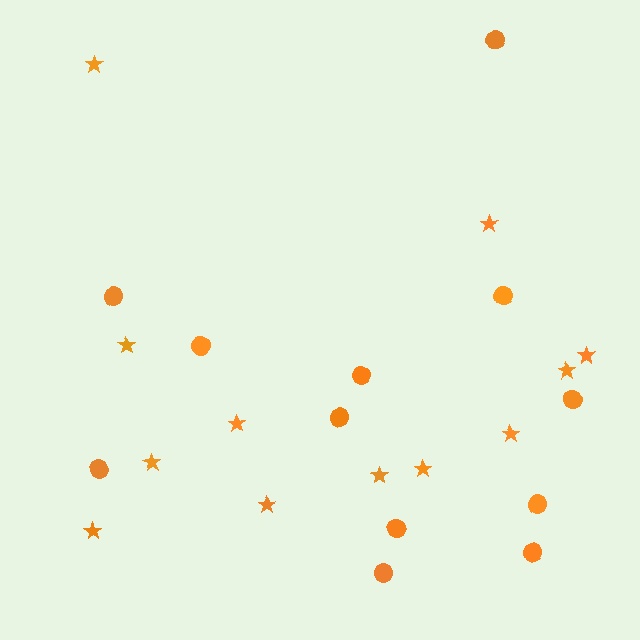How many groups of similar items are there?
There are 2 groups: one group of stars (12) and one group of circles (12).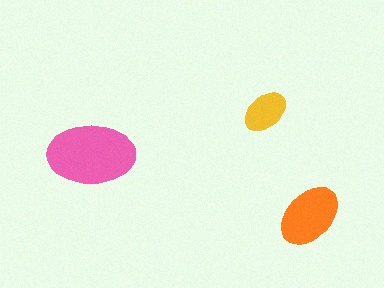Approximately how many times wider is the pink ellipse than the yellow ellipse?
About 2 times wider.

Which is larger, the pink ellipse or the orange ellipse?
The pink one.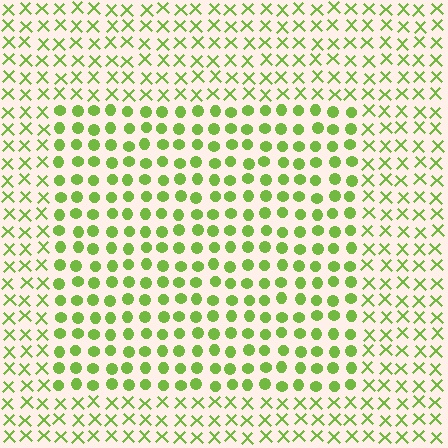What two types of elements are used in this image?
The image uses circles inside the rectangle region and X marks outside it.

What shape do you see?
I see a rectangle.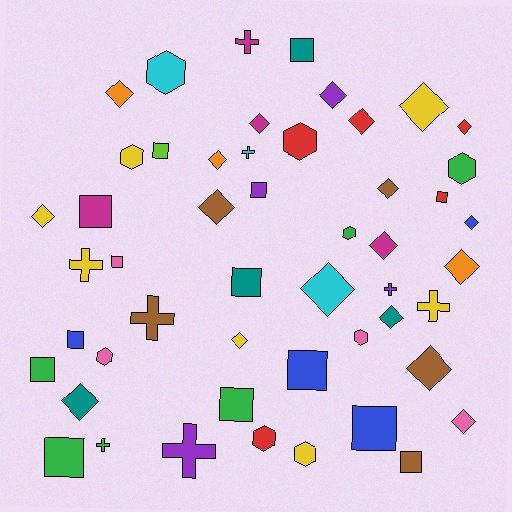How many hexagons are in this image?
There are 9 hexagons.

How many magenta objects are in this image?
There are 4 magenta objects.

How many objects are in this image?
There are 50 objects.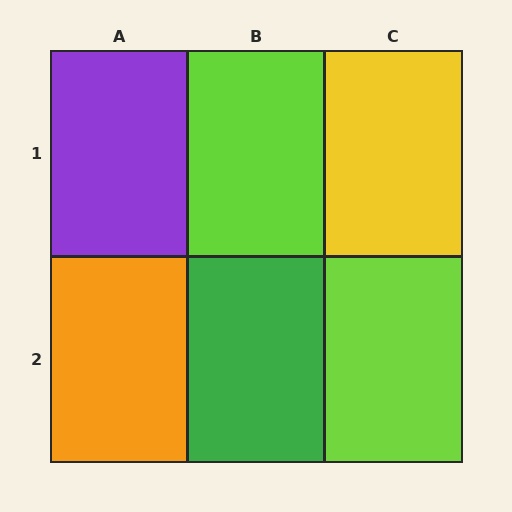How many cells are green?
1 cell is green.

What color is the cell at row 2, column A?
Orange.